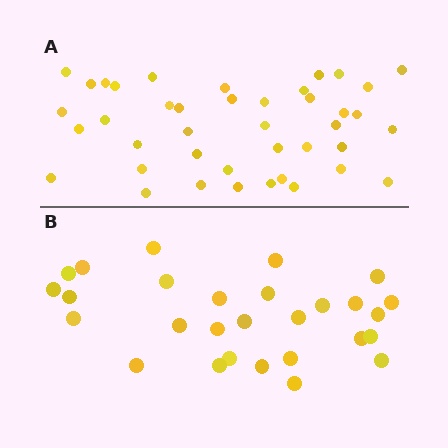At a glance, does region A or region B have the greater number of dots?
Region A (the top region) has more dots.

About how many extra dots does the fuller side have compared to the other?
Region A has approximately 15 more dots than region B.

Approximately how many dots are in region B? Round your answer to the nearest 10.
About 30 dots. (The exact count is 28, which rounds to 30.)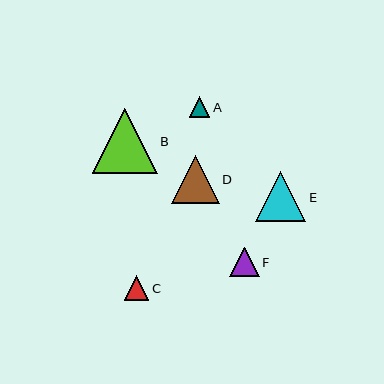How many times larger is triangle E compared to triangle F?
Triangle E is approximately 1.7 times the size of triangle F.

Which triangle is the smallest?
Triangle A is the smallest with a size of approximately 20 pixels.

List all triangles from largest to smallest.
From largest to smallest: B, E, D, F, C, A.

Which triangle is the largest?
Triangle B is the largest with a size of approximately 65 pixels.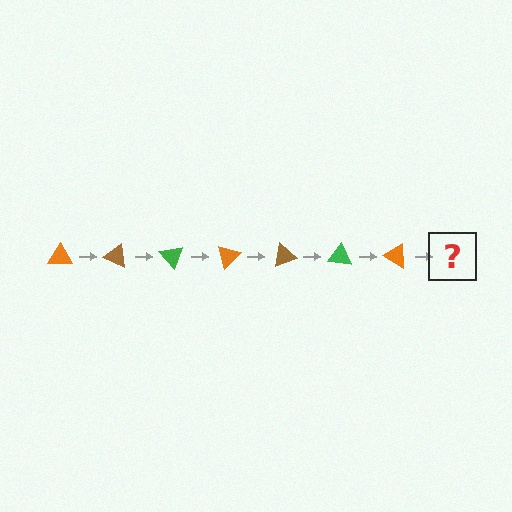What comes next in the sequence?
The next element should be a brown triangle, rotated 175 degrees from the start.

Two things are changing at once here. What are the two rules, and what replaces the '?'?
The two rules are that it rotates 25 degrees each step and the color cycles through orange, brown, and green. The '?' should be a brown triangle, rotated 175 degrees from the start.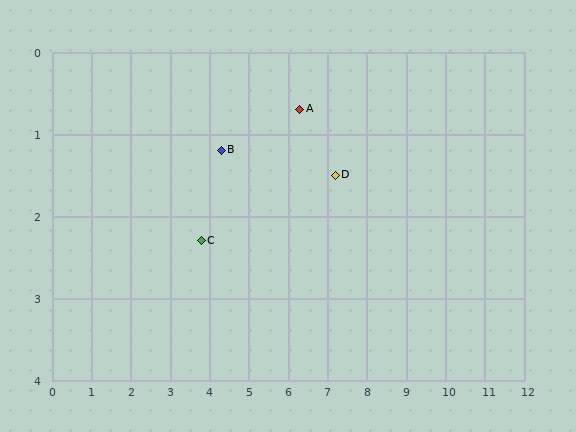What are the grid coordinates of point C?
Point C is at approximately (3.8, 2.3).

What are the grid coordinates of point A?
Point A is at approximately (6.3, 0.7).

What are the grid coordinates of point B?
Point B is at approximately (4.3, 1.2).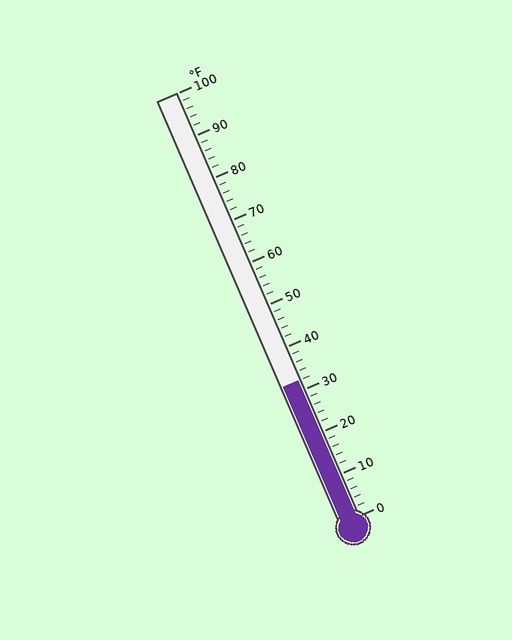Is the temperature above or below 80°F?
The temperature is below 80°F.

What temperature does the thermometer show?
The thermometer shows approximately 32°F.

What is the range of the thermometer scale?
The thermometer scale ranges from 0°F to 100°F.